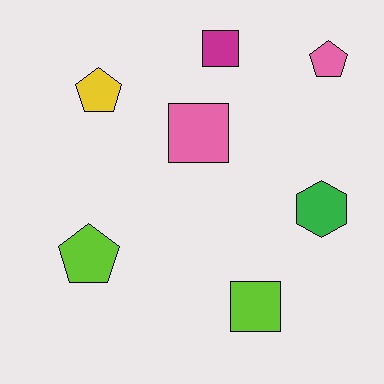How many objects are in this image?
There are 7 objects.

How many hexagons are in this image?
There is 1 hexagon.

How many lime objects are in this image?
There are 2 lime objects.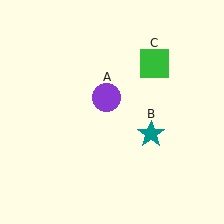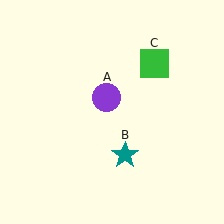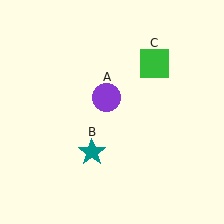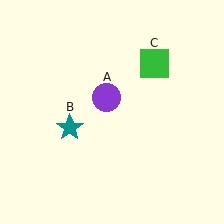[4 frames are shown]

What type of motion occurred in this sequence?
The teal star (object B) rotated clockwise around the center of the scene.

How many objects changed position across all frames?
1 object changed position: teal star (object B).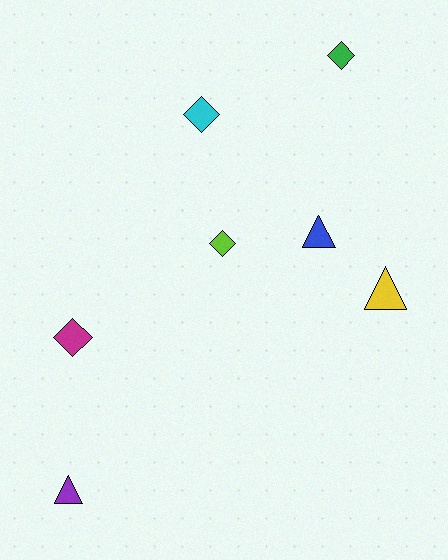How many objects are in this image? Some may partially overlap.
There are 7 objects.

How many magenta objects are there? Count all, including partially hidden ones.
There is 1 magenta object.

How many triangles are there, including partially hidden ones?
There are 3 triangles.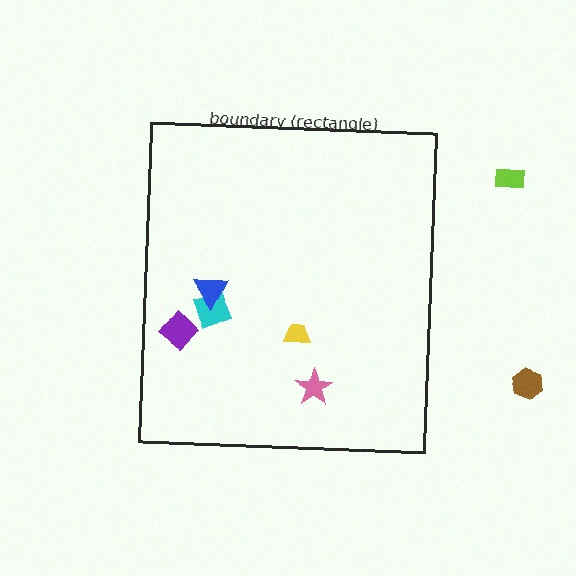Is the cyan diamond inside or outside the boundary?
Inside.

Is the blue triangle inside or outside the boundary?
Inside.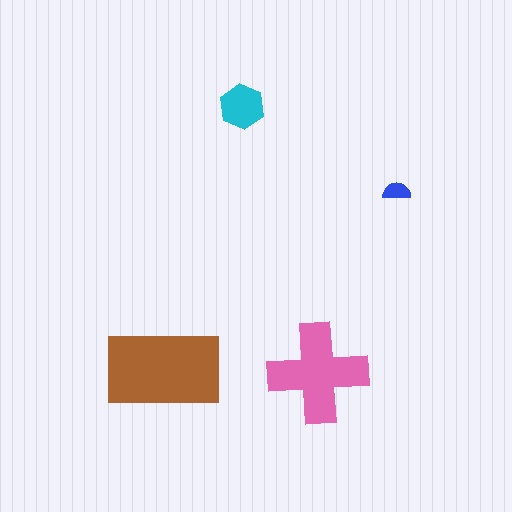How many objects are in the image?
There are 4 objects in the image.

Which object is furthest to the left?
The brown rectangle is leftmost.